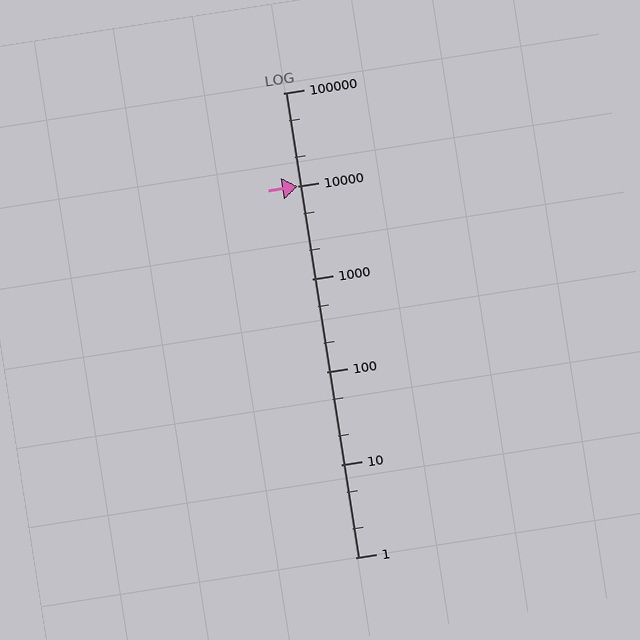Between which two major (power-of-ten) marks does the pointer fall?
The pointer is between 1000 and 10000.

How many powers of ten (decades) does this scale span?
The scale spans 5 decades, from 1 to 100000.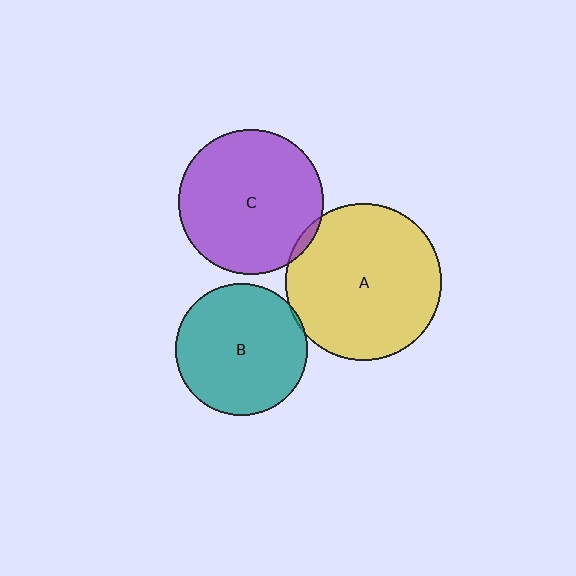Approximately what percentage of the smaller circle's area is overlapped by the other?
Approximately 5%.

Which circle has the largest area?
Circle A (yellow).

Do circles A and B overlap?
Yes.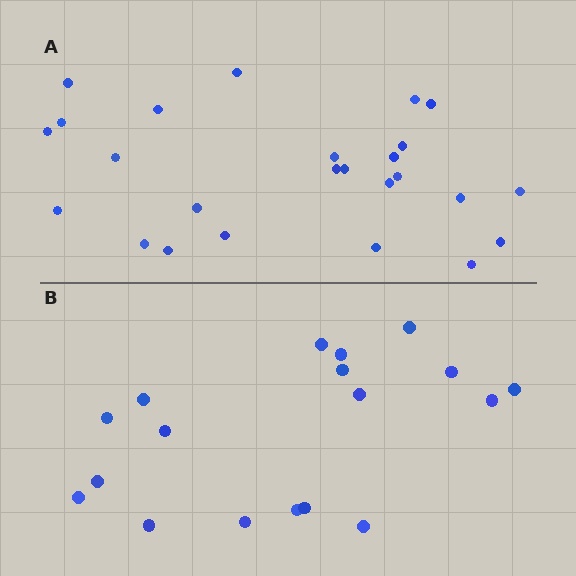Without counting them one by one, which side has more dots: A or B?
Region A (the top region) has more dots.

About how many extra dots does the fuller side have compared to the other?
Region A has roughly 8 or so more dots than region B.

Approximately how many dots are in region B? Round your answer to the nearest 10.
About 20 dots. (The exact count is 18, which rounds to 20.)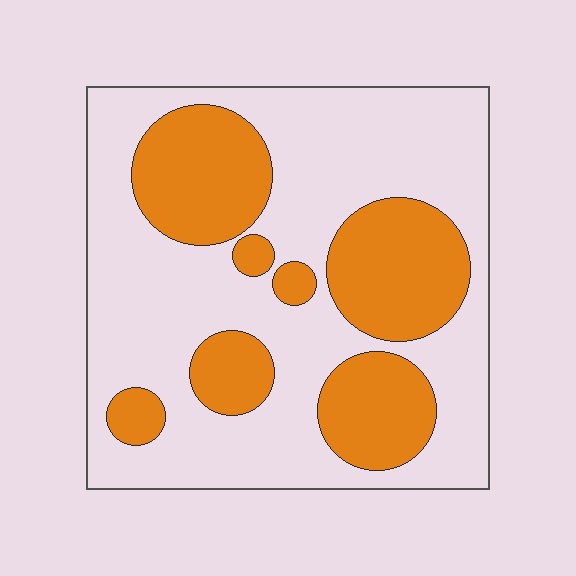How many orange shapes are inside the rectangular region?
7.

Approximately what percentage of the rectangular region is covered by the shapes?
Approximately 35%.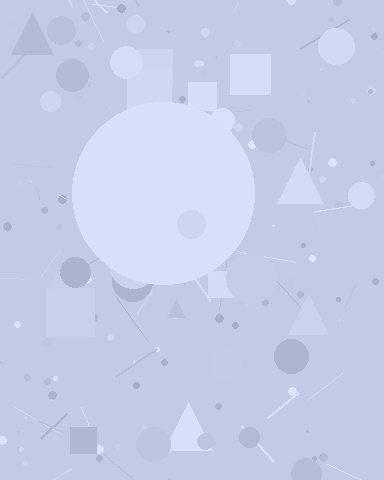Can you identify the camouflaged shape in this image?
The camouflaged shape is a circle.